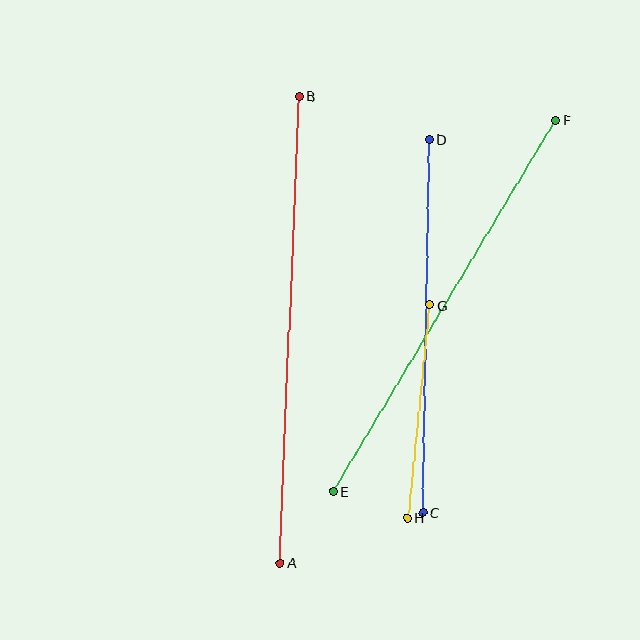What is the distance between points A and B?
The distance is approximately 467 pixels.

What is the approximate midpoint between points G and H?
The midpoint is at approximately (418, 412) pixels.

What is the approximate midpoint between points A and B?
The midpoint is at approximately (290, 330) pixels.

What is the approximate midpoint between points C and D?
The midpoint is at approximately (426, 326) pixels.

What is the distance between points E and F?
The distance is approximately 432 pixels.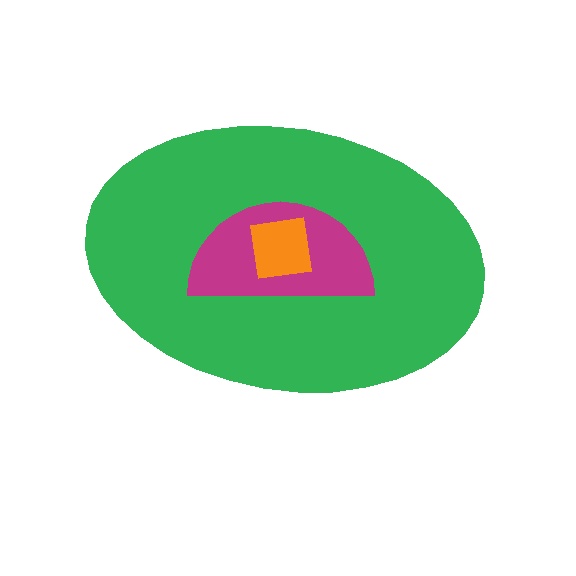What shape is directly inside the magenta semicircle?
The orange square.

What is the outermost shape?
The green ellipse.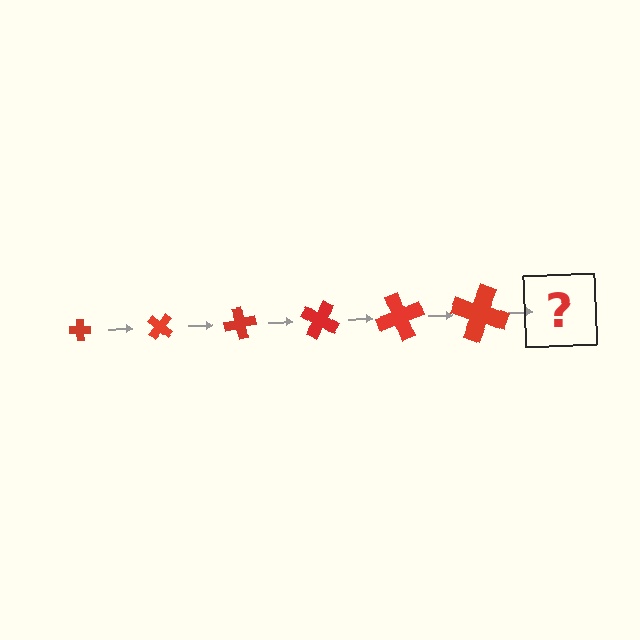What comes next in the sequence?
The next element should be a cross, larger than the previous one and rotated 240 degrees from the start.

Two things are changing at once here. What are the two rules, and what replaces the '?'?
The two rules are that the cross grows larger each step and it rotates 40 degrees each step. The '?' should be a cross, larger than the previous one and rotated 240 degrees from the start.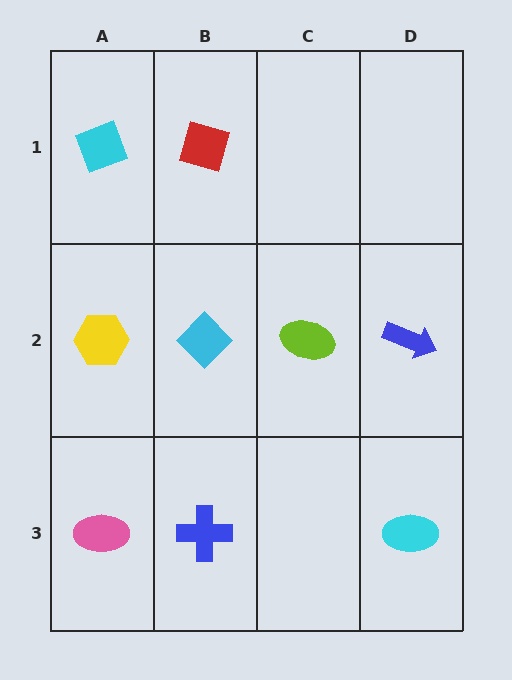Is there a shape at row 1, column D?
No, that cell is empty.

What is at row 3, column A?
A pink ellipse.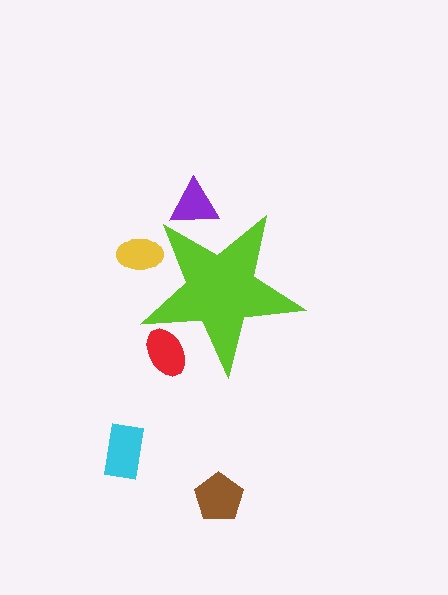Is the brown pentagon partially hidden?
No, the brown pentagon is fully visible.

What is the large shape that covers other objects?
A lime star.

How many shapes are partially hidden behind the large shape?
3 shapes are partially hidden.